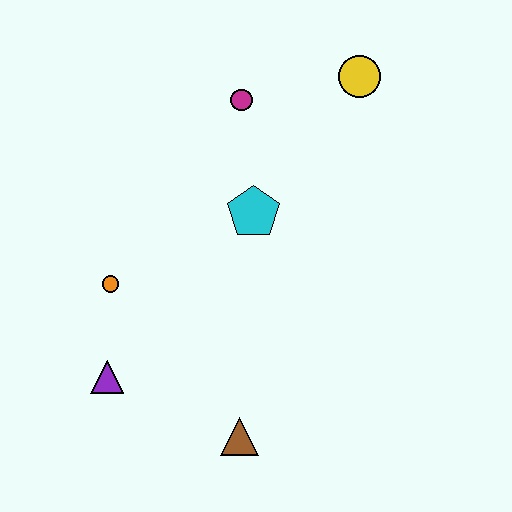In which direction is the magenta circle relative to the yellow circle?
The magenta circle is to the left of the yellow circle.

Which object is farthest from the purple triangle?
The yellow circle is farthest from the purple triangle.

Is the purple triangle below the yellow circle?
Yes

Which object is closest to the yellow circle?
The magenta circle is closest to the yellow circle.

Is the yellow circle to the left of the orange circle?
No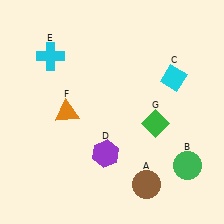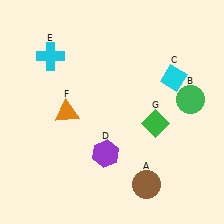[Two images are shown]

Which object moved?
The green circle (B) moved up.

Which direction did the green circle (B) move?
The green circle (B) moved up.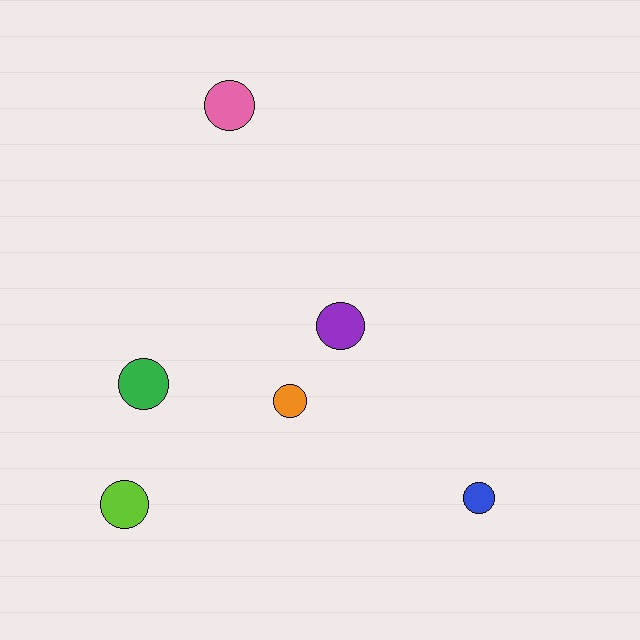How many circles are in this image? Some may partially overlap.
There are 6 circles.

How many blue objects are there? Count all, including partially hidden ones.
There is 1 blue object.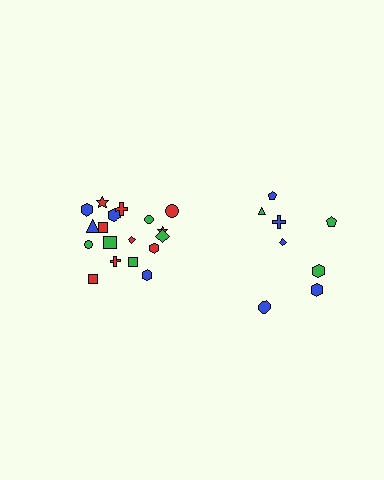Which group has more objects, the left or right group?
The left group.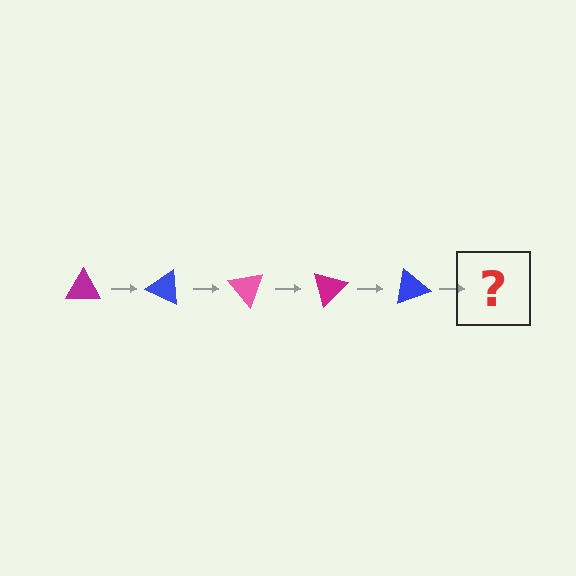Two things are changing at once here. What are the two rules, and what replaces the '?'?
The two rules are that it rotates 25 degrees each step and the color cycles through magenta, blue, and pink. The '?' should be a pink triangle, rotated 125 degrees from the start.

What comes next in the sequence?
The next element should be a pink triangle, rotated 125 degrees from the start.